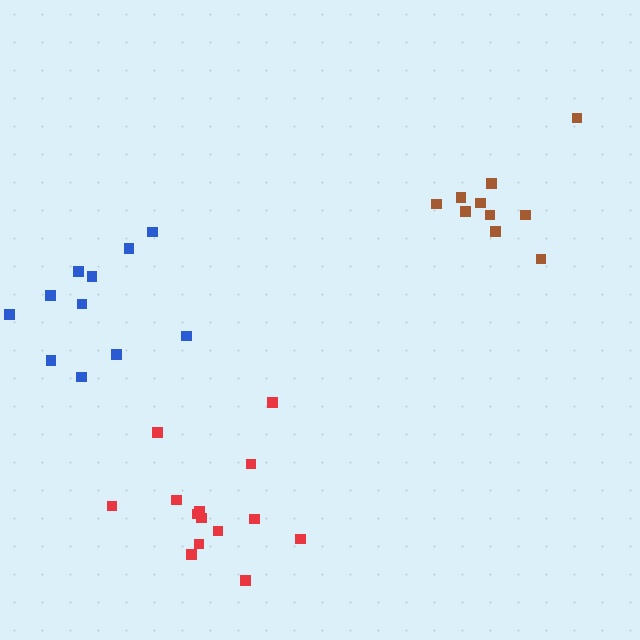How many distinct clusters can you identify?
There are 3 distinct clusters.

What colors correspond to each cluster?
The clusters are colored: red, brown, blue.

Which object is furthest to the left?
The blue cluster is leftmost.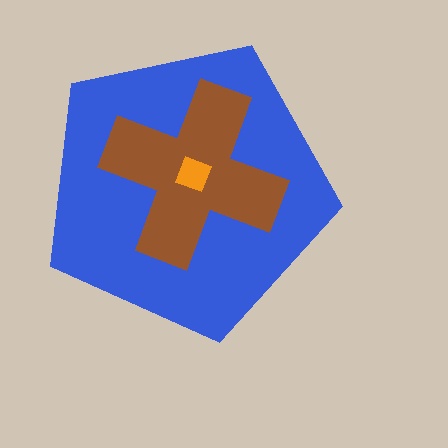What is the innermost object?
The orange diamond.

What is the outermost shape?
The blue pentagon.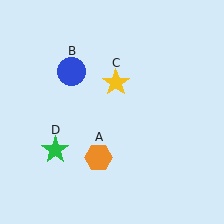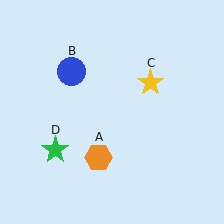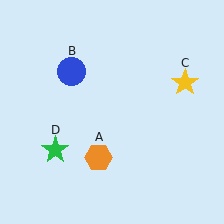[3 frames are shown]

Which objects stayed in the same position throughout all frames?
Orange hexagon (object A) and blue circle (object B) and green star (object D) remained stationary.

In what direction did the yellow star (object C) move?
The yellow star (object C) moved right.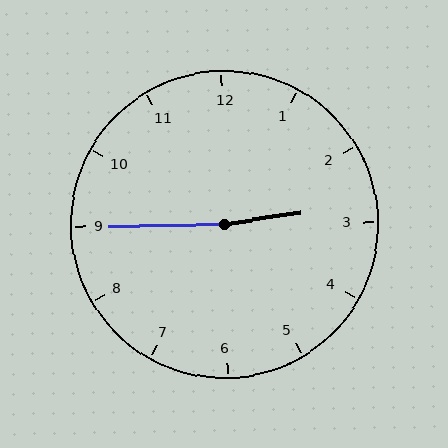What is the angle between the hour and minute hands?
Approximately 172 degrees.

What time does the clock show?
2:45.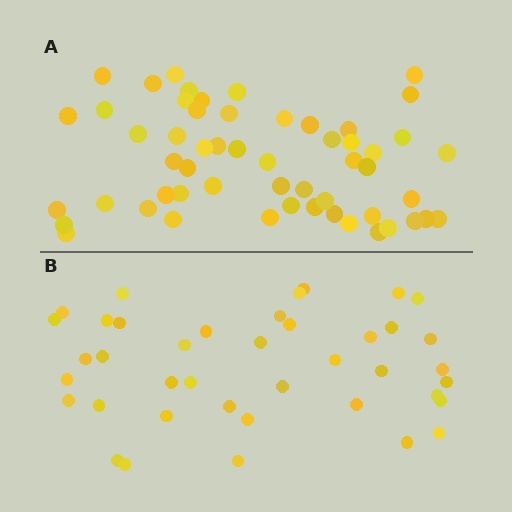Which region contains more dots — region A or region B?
Region A (the top region) has more dots.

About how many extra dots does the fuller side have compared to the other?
Region A has approximately 15 more dots than region B.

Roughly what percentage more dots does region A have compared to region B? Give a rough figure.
About 40% more.